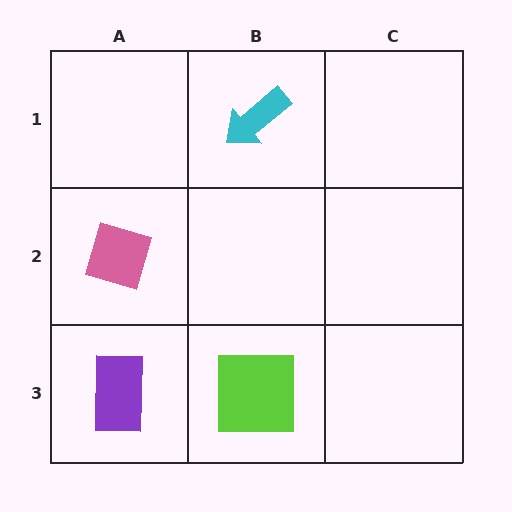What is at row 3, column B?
A lime square.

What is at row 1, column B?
A cyan arrow.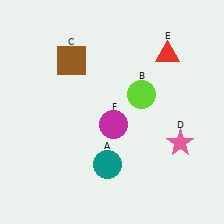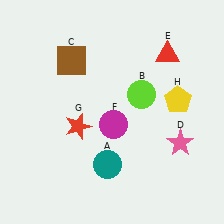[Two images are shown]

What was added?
A red star (G), a yellow pentagon (H) were added in Image 2.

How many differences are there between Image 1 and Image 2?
There are 2 differences between the two images.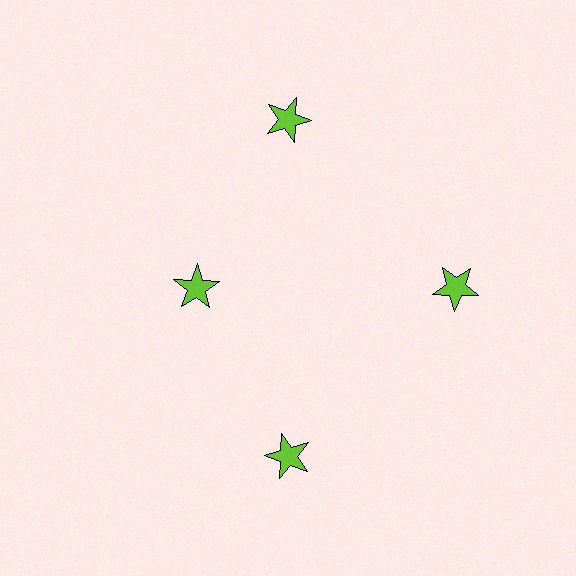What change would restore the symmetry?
The symmetry would be restored by moving it outward, back onto the ring so that all 4 stars sit at equal angles and equal distance from the center.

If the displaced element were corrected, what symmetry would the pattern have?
It would have 4-fold rotational symmetry — the pattern would map onto itself every 90 degrees.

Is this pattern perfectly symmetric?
No. The 4 lime stars are arranged in a ring, but one element near the 9 o'clock position is pulled inward toward the center, breaking the 4-fold rotational symmetry.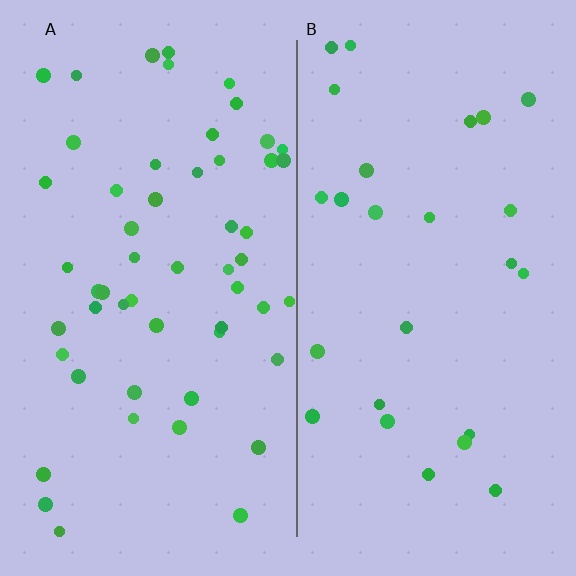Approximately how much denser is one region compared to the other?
Approximately 2.1× — region A over region B.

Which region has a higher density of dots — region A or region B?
A (the left).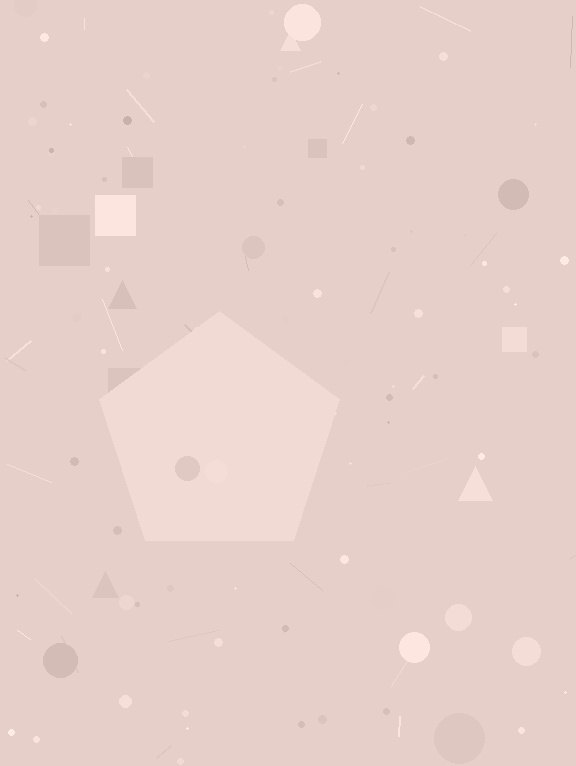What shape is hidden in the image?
A pentagon is hidden in the image.